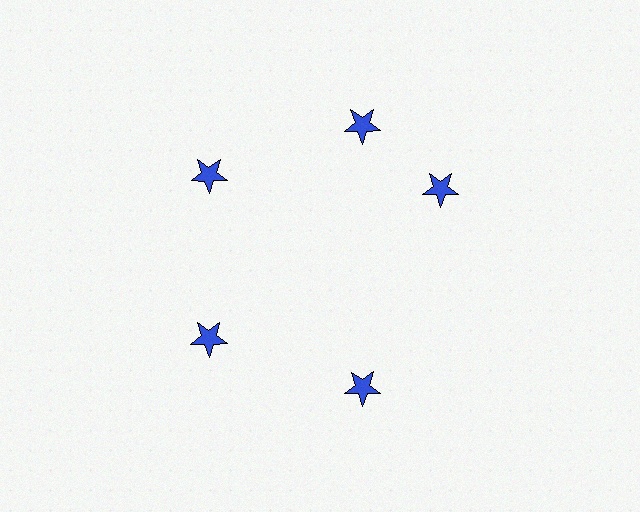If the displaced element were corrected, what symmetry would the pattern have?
It would have 5-fold rotational symmetry — the pattern would map onto itself every 72 degrees.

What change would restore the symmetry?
The symmetry would be restored by rotating it back into even spacing with its neighbors so that all 5 stars sit at equal angles and equal distance from the center.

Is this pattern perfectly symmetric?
No. The 5 blue stars are arranged in a ring, but one element near the 3 o'clock position is rotated out of alignment along the ring, breaking the 5-fold rotational symmetry.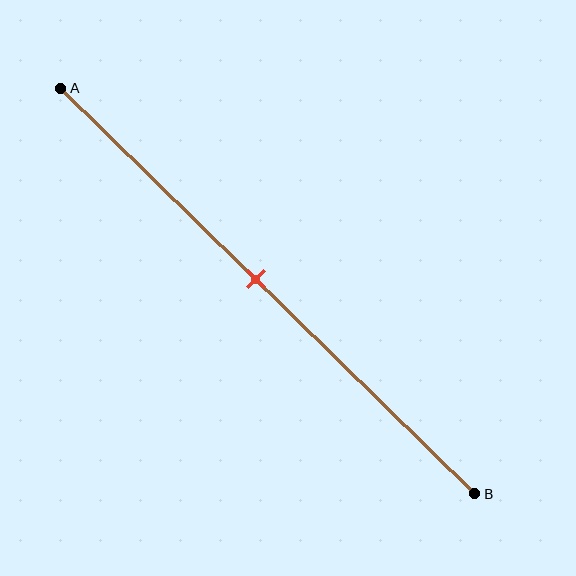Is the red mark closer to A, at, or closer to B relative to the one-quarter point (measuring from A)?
The red mark is closer to point B than the one-quarter point of segment AB.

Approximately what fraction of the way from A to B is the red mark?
The red mark is approximately 45% of the way from A to B.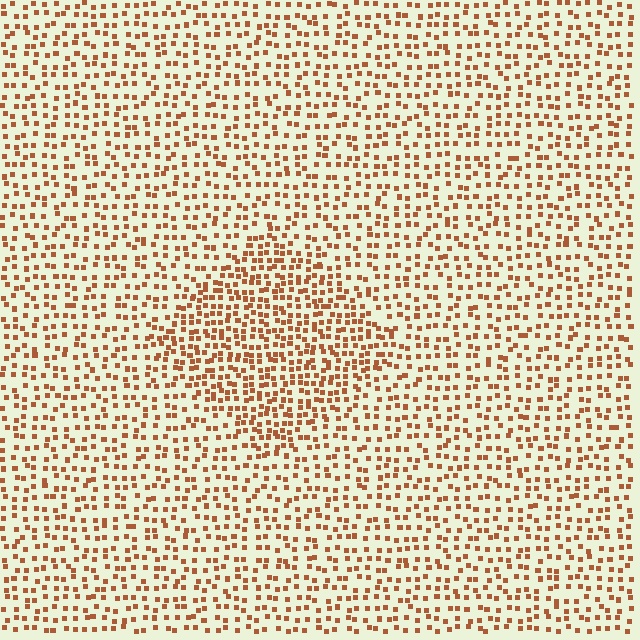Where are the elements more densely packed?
The elements are more densely packed inside the diamond boundary.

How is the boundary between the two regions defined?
The boundary is defined by a change in element density (approximately 1.7x ratio). All elements are the same color, size, and shape.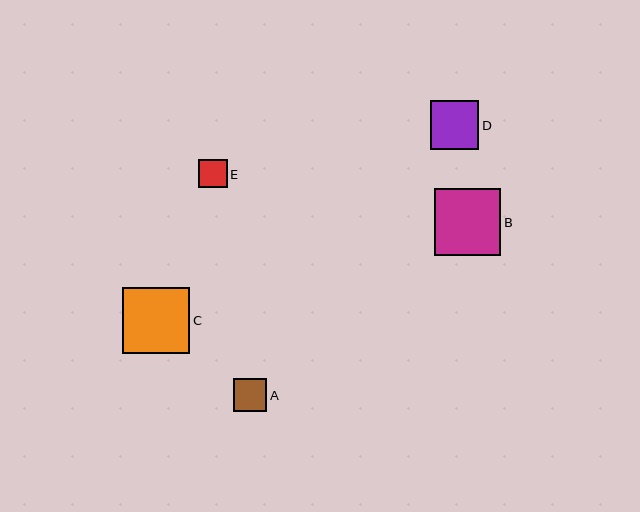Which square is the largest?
Square C is the largest with a size of approximately 67 pixels.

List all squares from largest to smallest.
From largest to smallest: C, B, D, A, E.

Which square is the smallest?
Square E is the smallest with a size of approximately 29 pixels.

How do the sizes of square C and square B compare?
Square C and square B are approximately the same size.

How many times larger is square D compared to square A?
Square D is approximately 1.5 times the size of square A.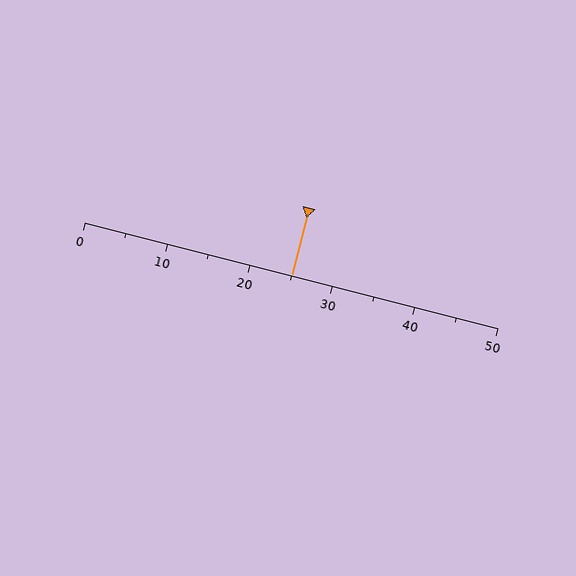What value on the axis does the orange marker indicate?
The marker indicates approximately 25.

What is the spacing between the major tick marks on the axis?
The major ticks are spaced 10 apart.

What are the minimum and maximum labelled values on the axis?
The axis runs from 0 to 50.